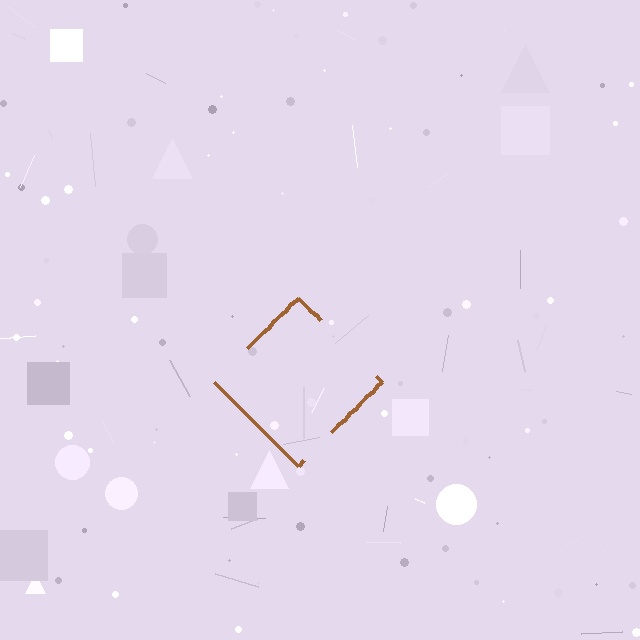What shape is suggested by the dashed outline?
The dashed outline suggests a diamond.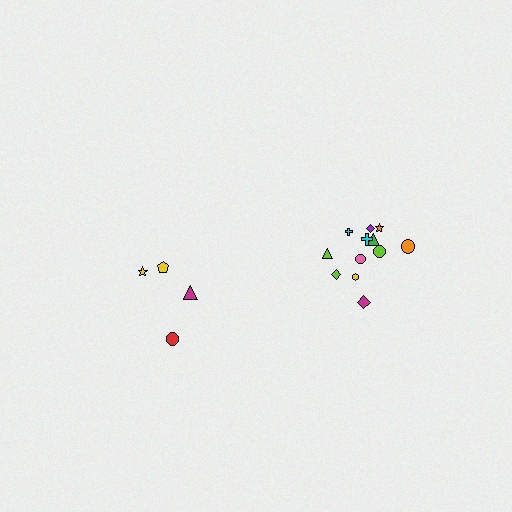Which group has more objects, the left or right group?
The right group.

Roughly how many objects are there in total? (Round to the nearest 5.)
Roughly 15 objects in total.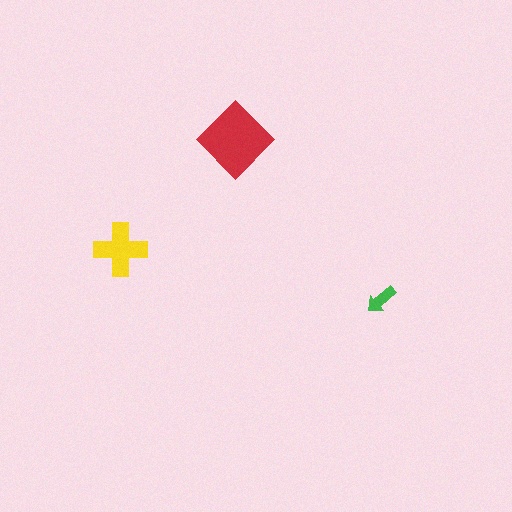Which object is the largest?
The red diamond.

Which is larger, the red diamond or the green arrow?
The red diamond.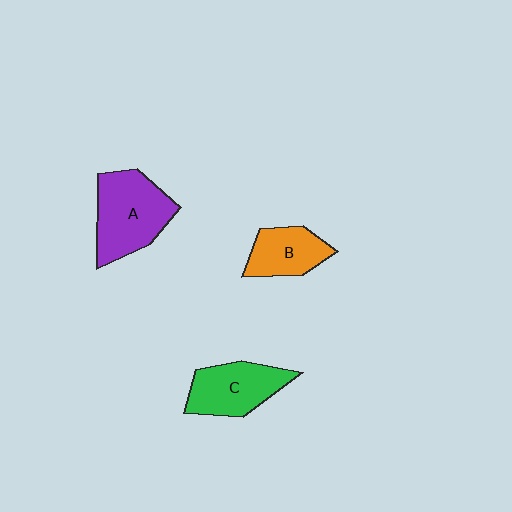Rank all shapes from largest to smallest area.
From largest to smallest: A (purple), C (green), B (orange).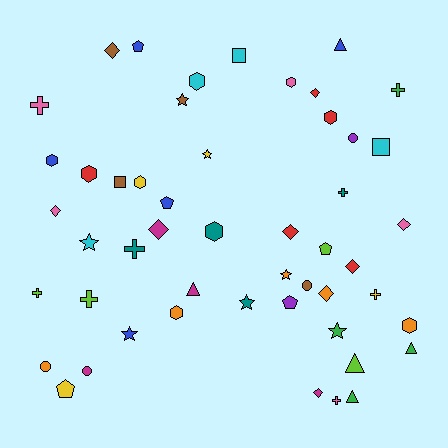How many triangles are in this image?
There are 5 triangles.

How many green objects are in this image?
There are 4 green objects.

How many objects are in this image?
There are 50 objects.